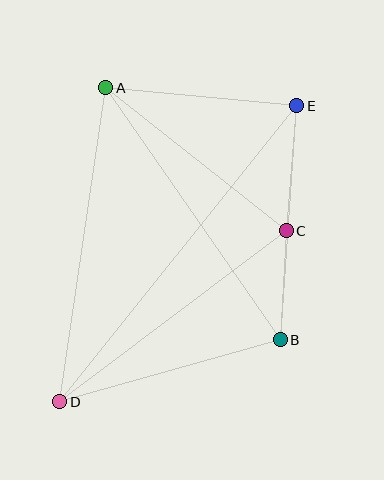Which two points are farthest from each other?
Points D and E are farthest from each other.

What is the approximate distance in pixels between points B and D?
The distance between B and D is approximately 229 pixels.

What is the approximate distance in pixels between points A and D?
The distance between A and D is approximately 318 pixels.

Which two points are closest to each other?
Points B and C are closest to each other.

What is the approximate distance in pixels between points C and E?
The distance between C and E is approximately 125 pixels.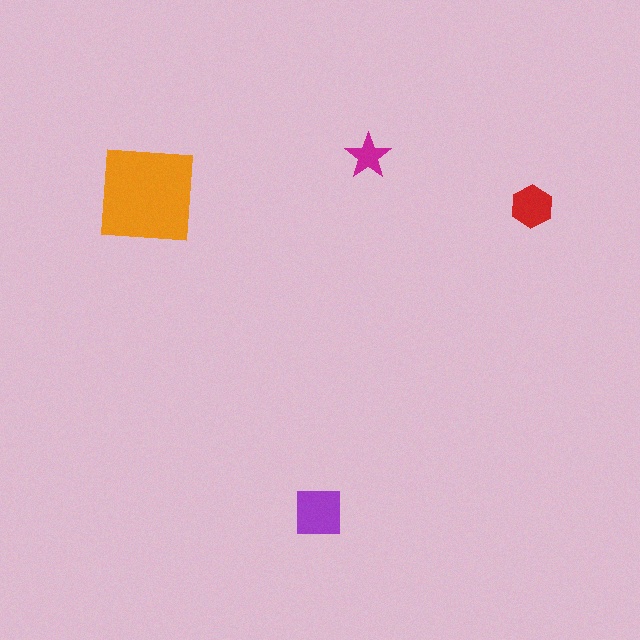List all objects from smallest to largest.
The magenta star, the red hexagon, the purple square, the orange square.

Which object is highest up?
The magenta star is topmost.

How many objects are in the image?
There are 4 objects in the image.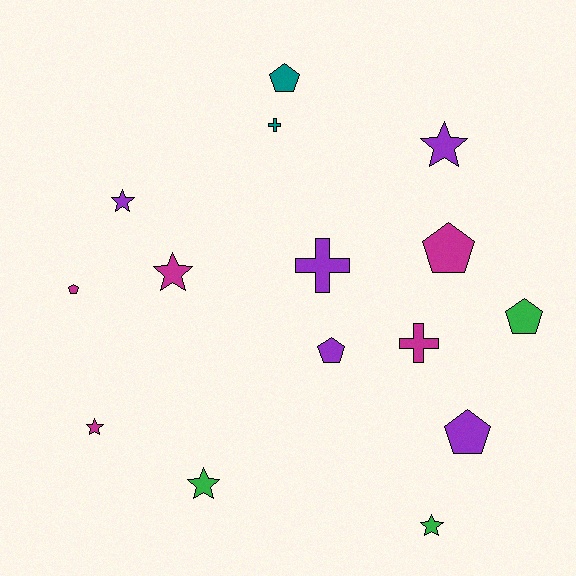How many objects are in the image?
There are 15 objects.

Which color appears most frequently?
Purple, with 5 objects.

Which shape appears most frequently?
Pentagon, with 6 objects.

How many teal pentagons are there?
There is 1 teal pentagon.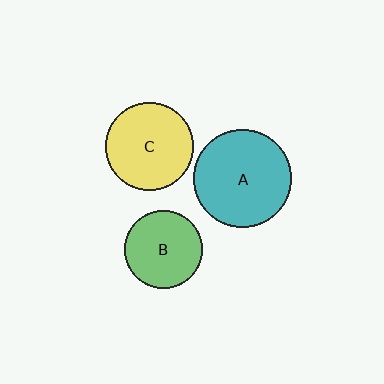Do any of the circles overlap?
No, none of the circles overlap.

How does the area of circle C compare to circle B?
Approximately 1.3 times.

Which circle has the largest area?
Circle A (teal).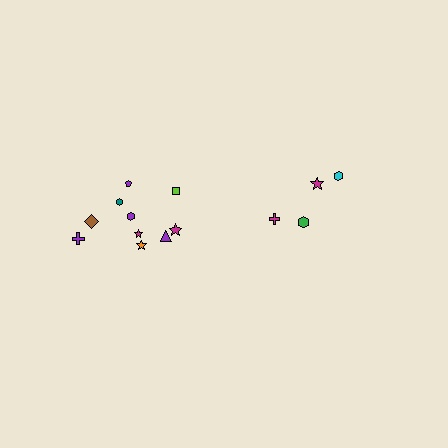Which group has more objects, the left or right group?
The left group.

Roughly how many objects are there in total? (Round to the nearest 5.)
Roughly 15 objects in total.